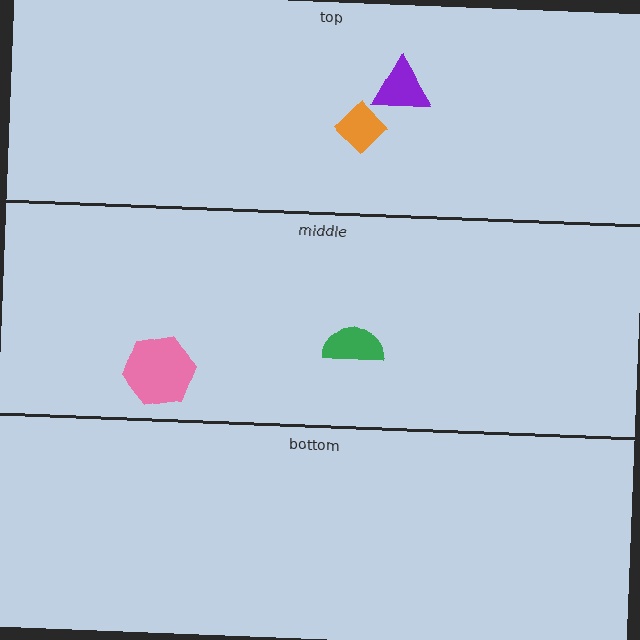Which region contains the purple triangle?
The top region.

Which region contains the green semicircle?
The middle region.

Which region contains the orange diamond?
The top region.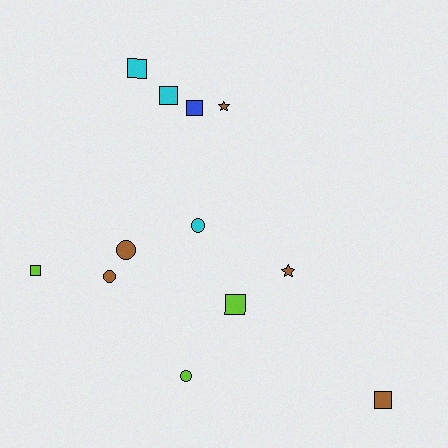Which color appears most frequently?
Brown, with 5 objects.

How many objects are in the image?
There are 12 objects.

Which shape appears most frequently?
Square, with 6 objects.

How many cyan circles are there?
There is 1 cyan circle.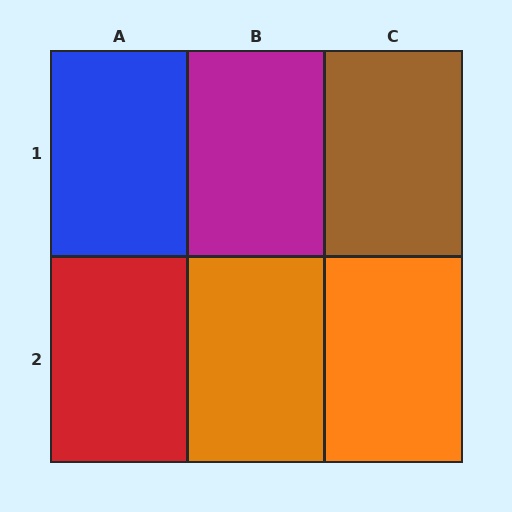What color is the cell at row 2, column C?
Orange.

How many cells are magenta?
1 cell is magenta.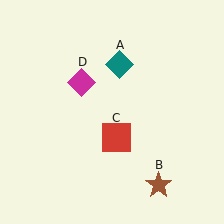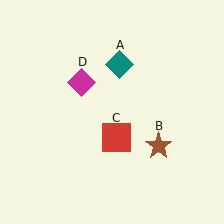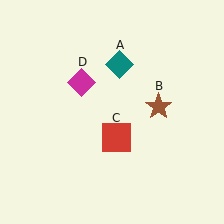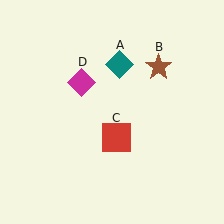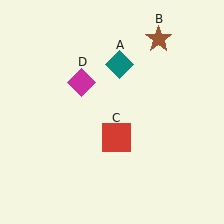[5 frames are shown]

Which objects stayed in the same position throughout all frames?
Teal diamond (object A) and red square (object C) and magenta diamond (object D) remained stationary.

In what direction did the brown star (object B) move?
The brown star (object B) moved up.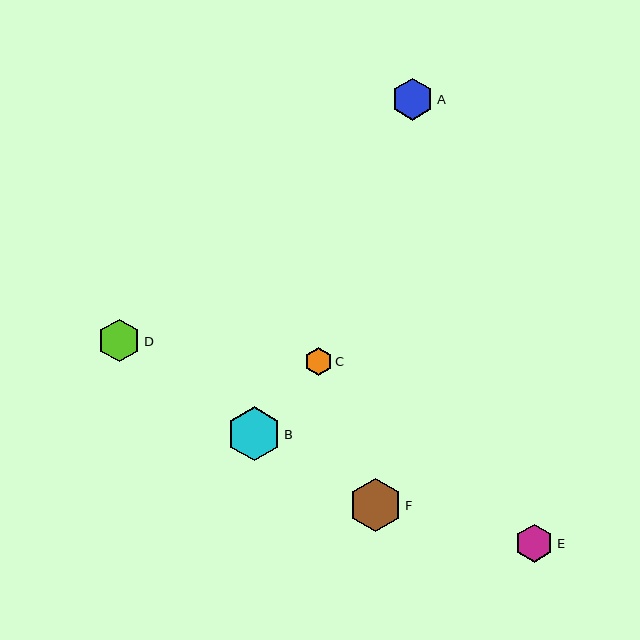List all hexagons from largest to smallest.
From largest to smallest: B, F, D, A, E, C.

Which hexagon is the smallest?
Hexagon C is the smallest with a size of approximately 28 pixels.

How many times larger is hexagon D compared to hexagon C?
Hexagon D is approximately 1.5 times the size of hexagon C.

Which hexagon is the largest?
Hexagon B is the largest with a size of approximately 54 pixels.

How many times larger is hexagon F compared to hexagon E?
Hexagon F is approximately 1.4 times the size of hexagon E.